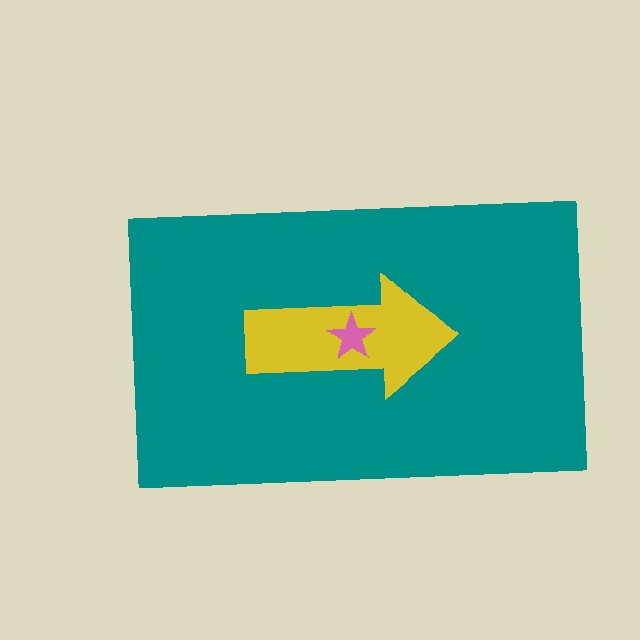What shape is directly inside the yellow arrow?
The pink star.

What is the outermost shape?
The teal rectangle.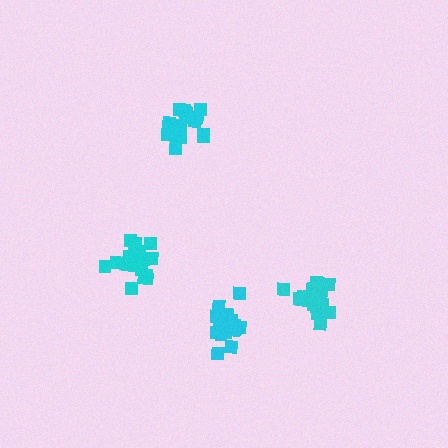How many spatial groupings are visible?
There are 4 spatial groupings.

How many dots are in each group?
Group 1: 20 dots, Group 2: 19 dots, Group 3: 17 dots, Group 4: 20 dots (76 total).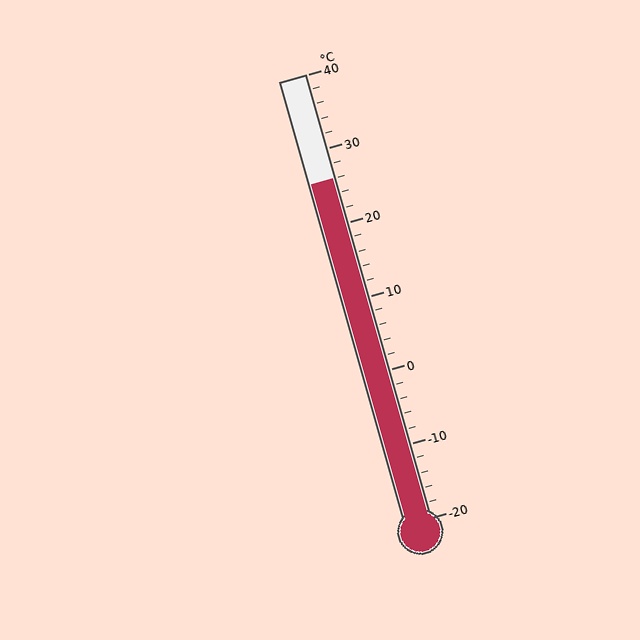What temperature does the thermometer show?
The thermometer shows approximately 26°C.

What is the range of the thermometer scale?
The thermometer scale ranges from -20°C to 40°C.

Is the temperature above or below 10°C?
The temperature is above 10°C.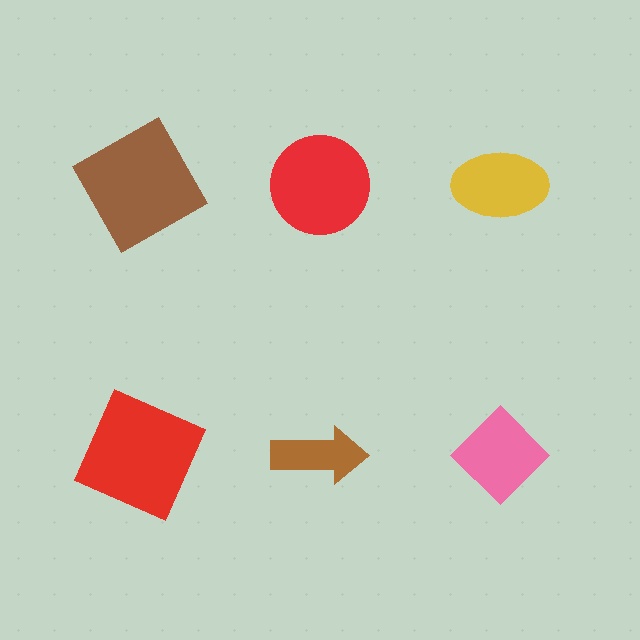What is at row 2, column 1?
A red square.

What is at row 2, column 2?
A brown arrow.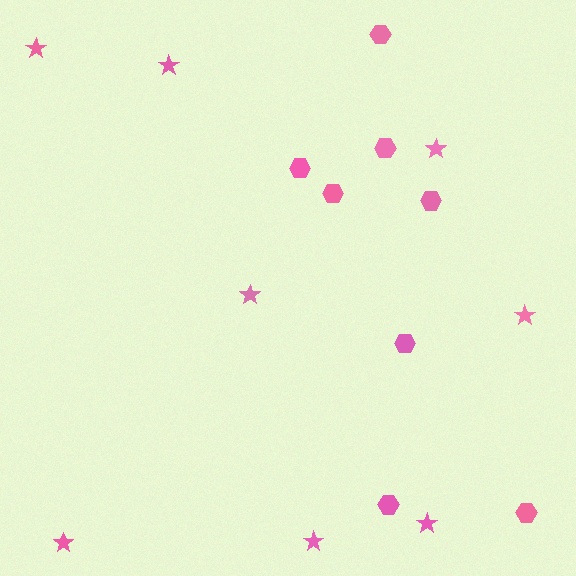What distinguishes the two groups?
There are 2 groups: one group of stars (8) and one group of hexagons (8).